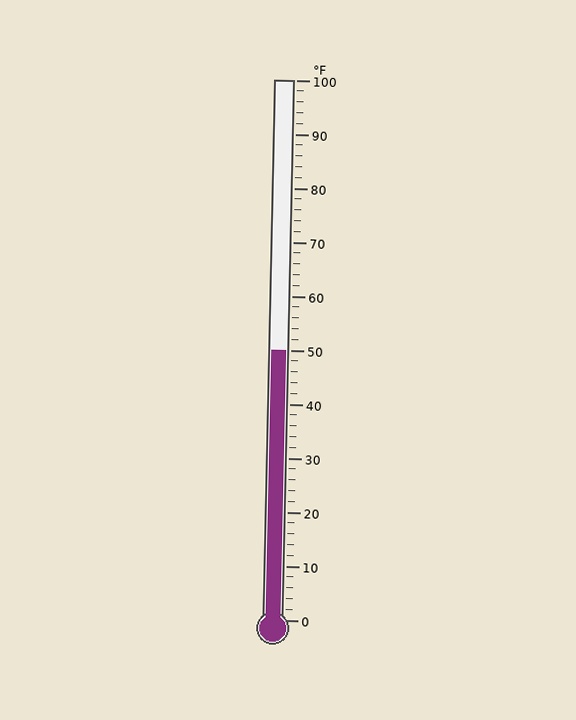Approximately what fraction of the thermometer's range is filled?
The thermometer is filled to approximately 50% of its range.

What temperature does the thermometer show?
The thermometer shows approximately 50°F.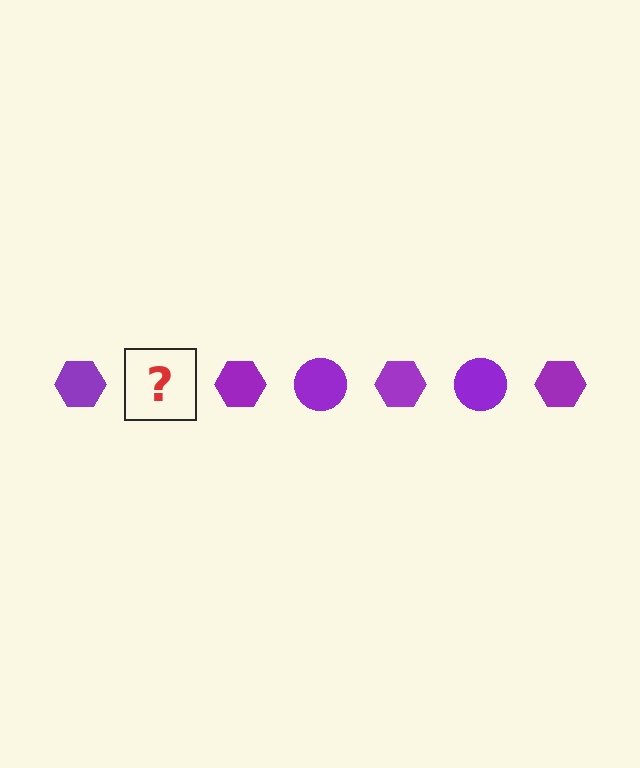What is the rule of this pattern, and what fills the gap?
The rule is that the pattern cycles through hexagon, circle shapes in purple. The gap should be filled with a purple circle.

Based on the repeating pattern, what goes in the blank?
The blank should be a purple circle.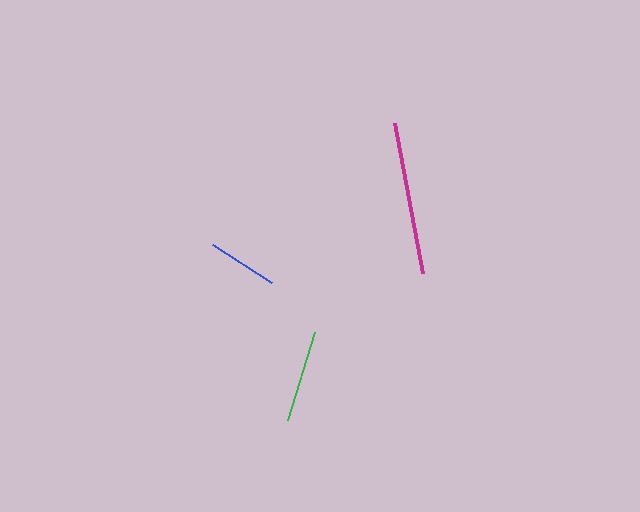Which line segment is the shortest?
The blue line is the shortest at approximately 70 pixels.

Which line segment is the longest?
The magenta line is the longest at approximately 153 pixels.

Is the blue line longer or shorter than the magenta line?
The magenta line is longer than the blue line.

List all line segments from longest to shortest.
From longest to shortest: magenta, green, blue.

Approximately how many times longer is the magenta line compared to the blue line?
The magenta line is approximately 2.2 times the length of the blue line.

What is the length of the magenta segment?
The magenta segment is approximately 153 pixels long.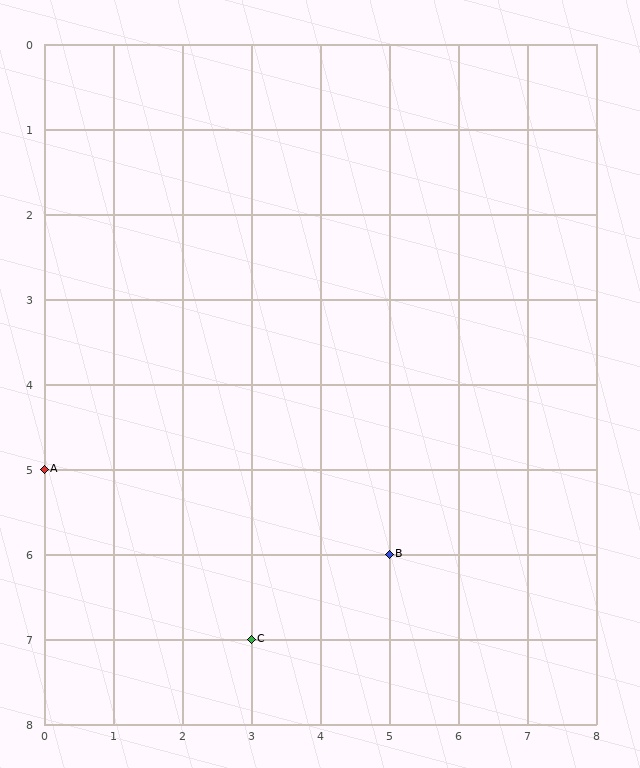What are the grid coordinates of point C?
Point C is at grid coordinates (3, 7).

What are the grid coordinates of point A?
Point A is at grid coordinates (0, 5).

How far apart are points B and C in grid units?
Points B and C are 2 columns and 1 row apart (about 2.2 grid units diagonally).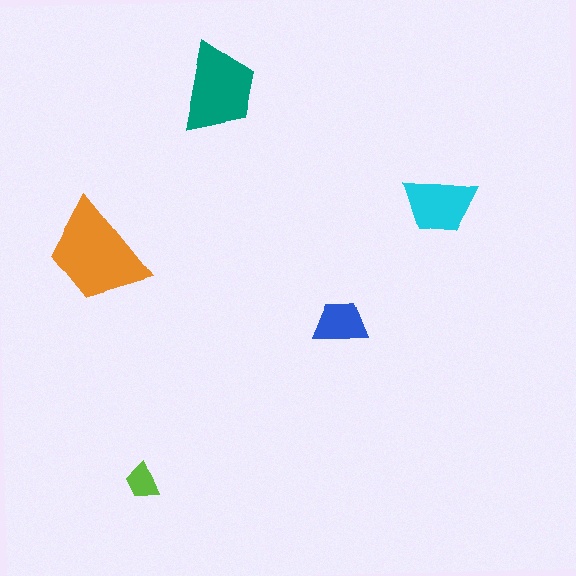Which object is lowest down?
The lime trapezoid is bottommost.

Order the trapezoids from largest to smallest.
the orange one, the teal one, the cyan one, the blue one, the lime one.